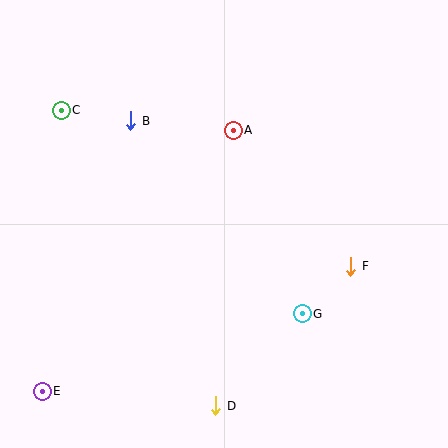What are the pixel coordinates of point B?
Point B is at (131, 121).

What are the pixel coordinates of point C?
Point C is at (61, 110).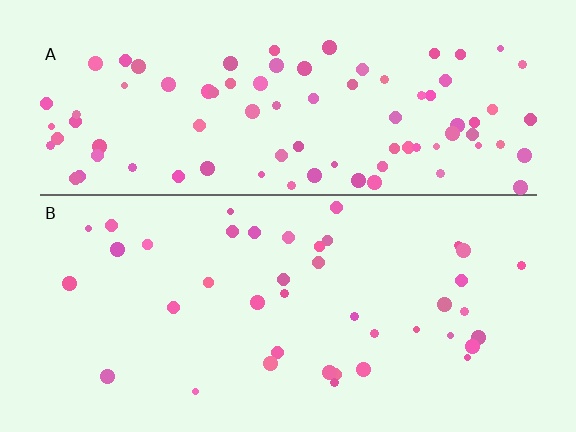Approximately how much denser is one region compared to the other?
Approximately 2.2× — region A over region B.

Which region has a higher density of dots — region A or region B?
A (the top).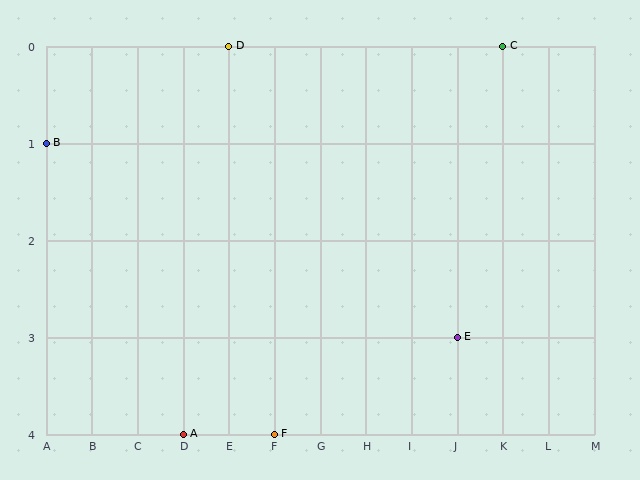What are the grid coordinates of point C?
Point C is at grid coordinates (K, 0).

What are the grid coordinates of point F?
Point F is at grid coordinates (F, 4).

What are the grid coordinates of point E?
Point E is at grid coordinates (J, 3).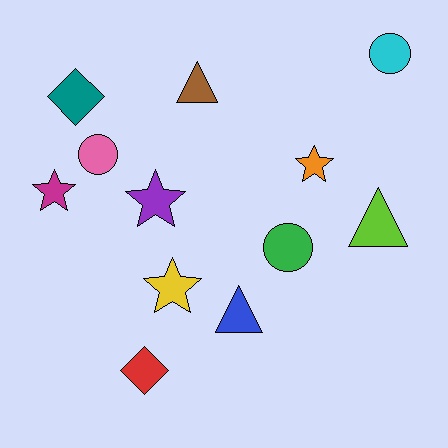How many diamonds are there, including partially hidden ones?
There are 2 diamonds.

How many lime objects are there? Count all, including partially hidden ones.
There is 1 lime object.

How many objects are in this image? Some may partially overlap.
There are 12 objects.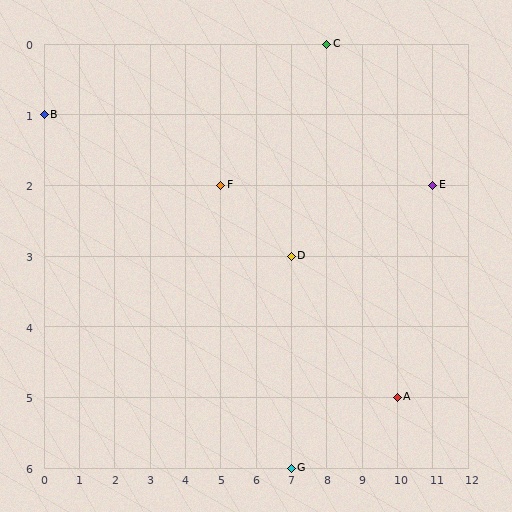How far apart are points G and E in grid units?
Points G and E are 4 columns and 4 rows apart (about 5.7 grid units diagonally).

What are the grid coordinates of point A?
Point A is at grid coordinates (10, 5).